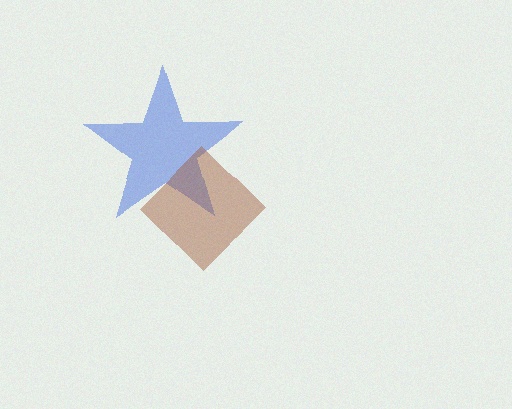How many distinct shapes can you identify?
There are 2 distinct shapes: a blue star, a brown diamond.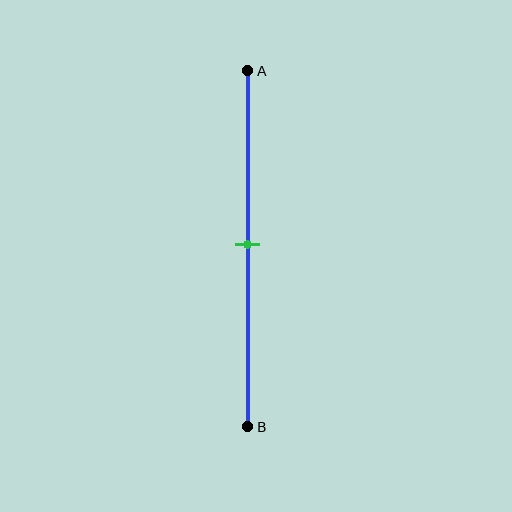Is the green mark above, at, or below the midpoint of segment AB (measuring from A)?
The green mark is approximately at the midpoint of segment AB.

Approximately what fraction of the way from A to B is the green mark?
The green mark is approximately 50% of the way from A to B.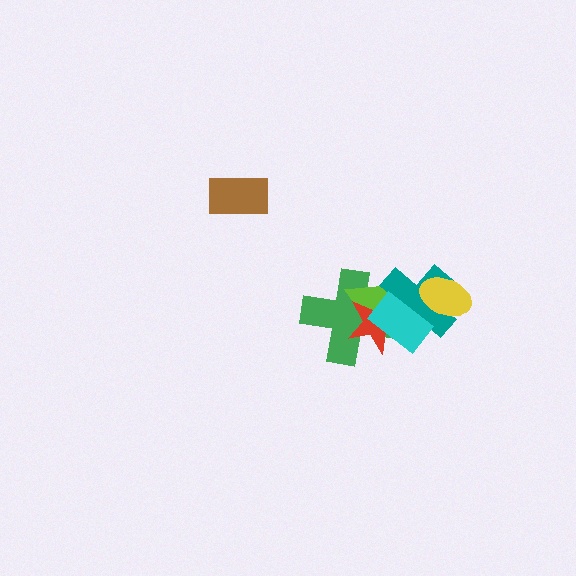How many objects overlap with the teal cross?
5 objects overlap with the teal cross.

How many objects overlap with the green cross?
4 objects overlap with the green cross.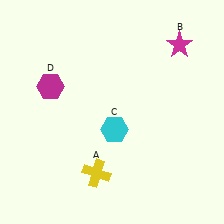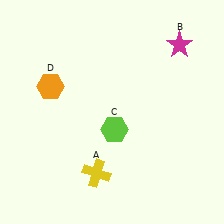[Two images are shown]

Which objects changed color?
C changed from cyan to lime. D changed from magenta to orange.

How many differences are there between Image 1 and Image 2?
There are 2 differences between the two images.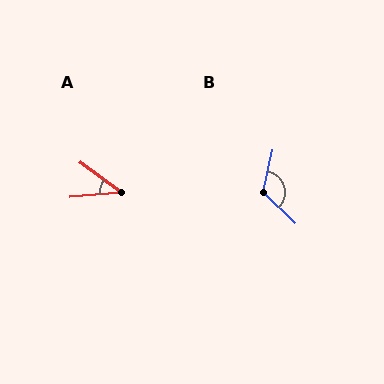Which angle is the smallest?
A, at approximately 41 degrees.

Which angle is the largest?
B, at approximately 122 degrees.